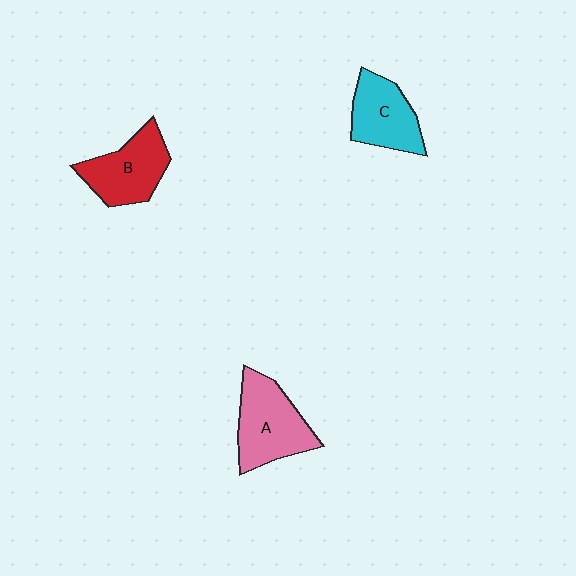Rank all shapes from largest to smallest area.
From largest to smallest: A (pink), B (red), C (cyan).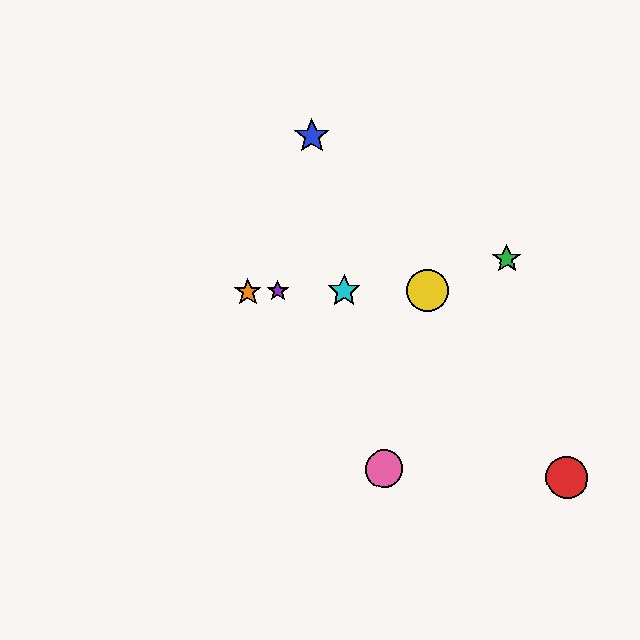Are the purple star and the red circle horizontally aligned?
No, the purple star is at y≈291 and the red circle is at y≈477.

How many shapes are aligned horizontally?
4 shapes (the yellow circle, the purple star, the orange star, the cyan star) are aligned horizontally.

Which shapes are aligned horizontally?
The yellow circle, the purple star, the orange star, the cyan star are aligned horizontally.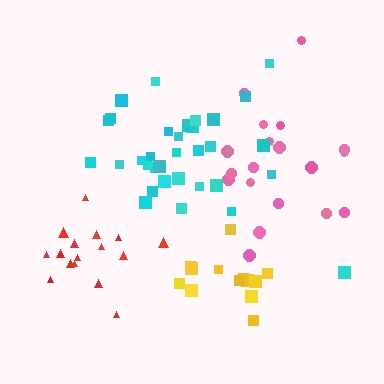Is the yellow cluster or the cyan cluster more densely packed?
Yellow.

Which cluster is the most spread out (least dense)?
Pink.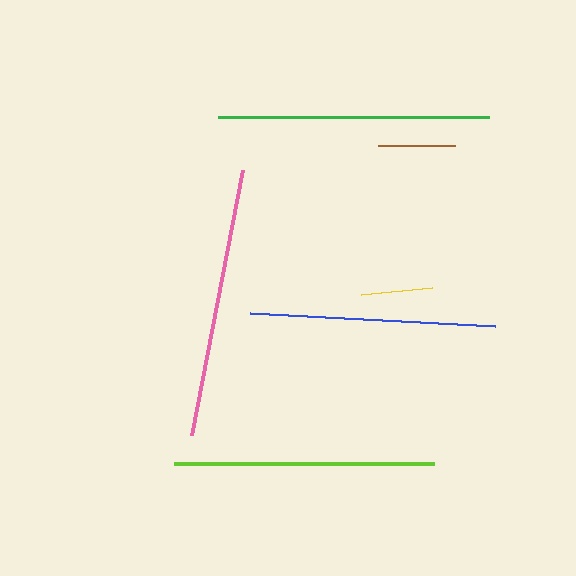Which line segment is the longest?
The green line is the longest at approximately 271 pixels.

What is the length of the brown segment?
The brown segment is approximately 78 pixels long.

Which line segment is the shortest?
The yellow line is the shortest at approximately 71 pixels.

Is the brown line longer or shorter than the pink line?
The pink line is longer than the brown line.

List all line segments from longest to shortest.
From longest to shortest: green, pink, lime, blue, brown, yellow.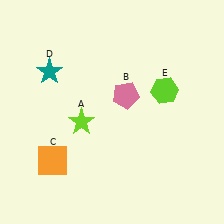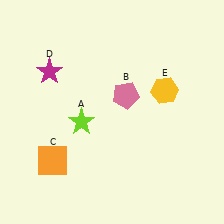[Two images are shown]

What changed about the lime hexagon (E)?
In Image 1, E is lime. In Image 2, it changed to yellow.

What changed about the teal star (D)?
In Image 1, D is teal. In Image 2, it changed to magenta.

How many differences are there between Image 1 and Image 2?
There are 2 differences between the two images.